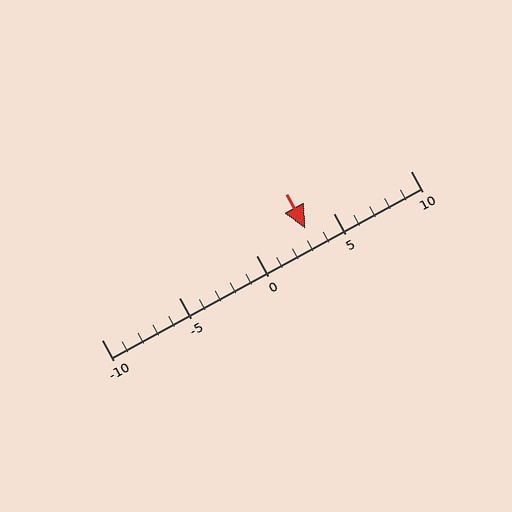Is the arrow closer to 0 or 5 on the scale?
The arrow is closer to 5.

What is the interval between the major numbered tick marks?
The major tick marks are spaced 5 units apart.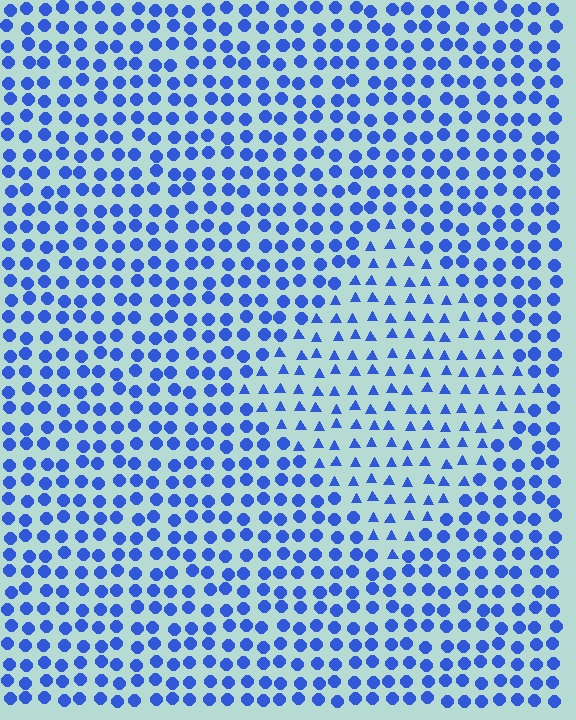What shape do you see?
I see a diamond.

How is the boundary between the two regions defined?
The boundary is defined by a change in element shape: triangles inside vs. circles outside. All elements share the same color and spacing.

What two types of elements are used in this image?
The image uses triangles inside the diamond region and circles outside it.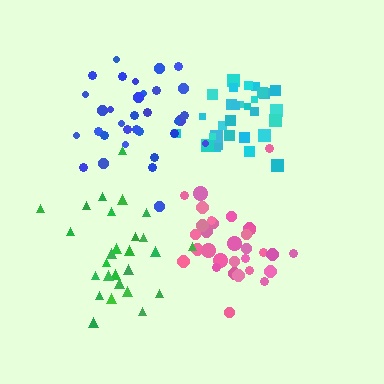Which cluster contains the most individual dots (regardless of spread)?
Blue (33).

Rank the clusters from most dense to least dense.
cyan, green, blue, pink.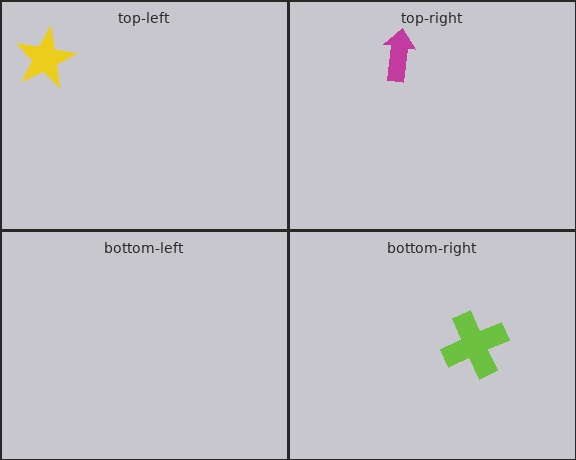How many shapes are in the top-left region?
1.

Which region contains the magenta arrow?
The top-right region.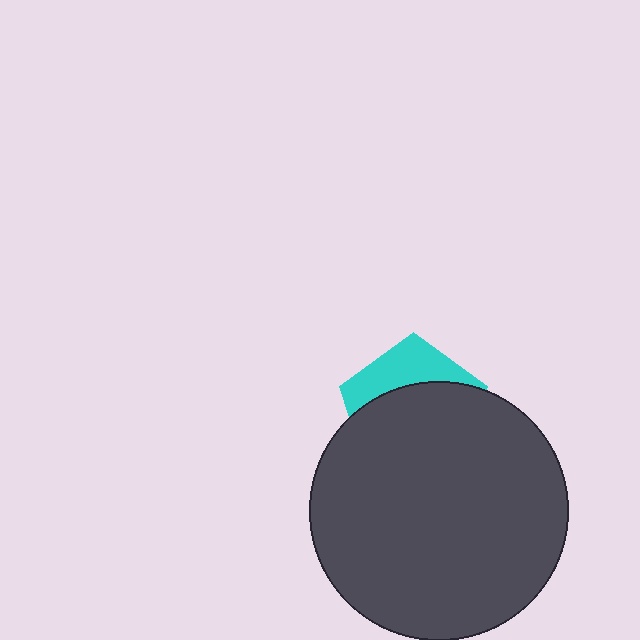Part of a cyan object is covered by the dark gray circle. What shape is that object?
It is a pentagon.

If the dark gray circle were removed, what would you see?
You would see the complete cyan pentagon.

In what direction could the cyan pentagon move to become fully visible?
The cyan pentagon could move up. That would shift it out from behind the dark gray circle entirely.